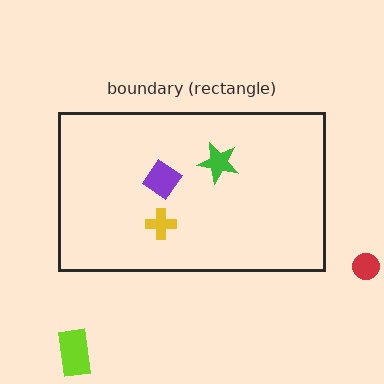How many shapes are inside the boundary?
3 inside, 2 outside.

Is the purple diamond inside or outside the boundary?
Inside.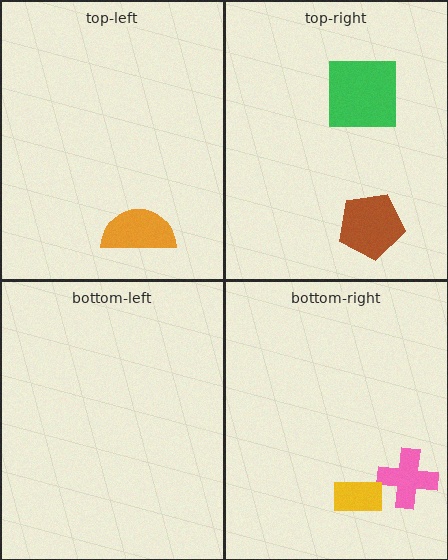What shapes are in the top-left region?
The orange semicircle.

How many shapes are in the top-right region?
2.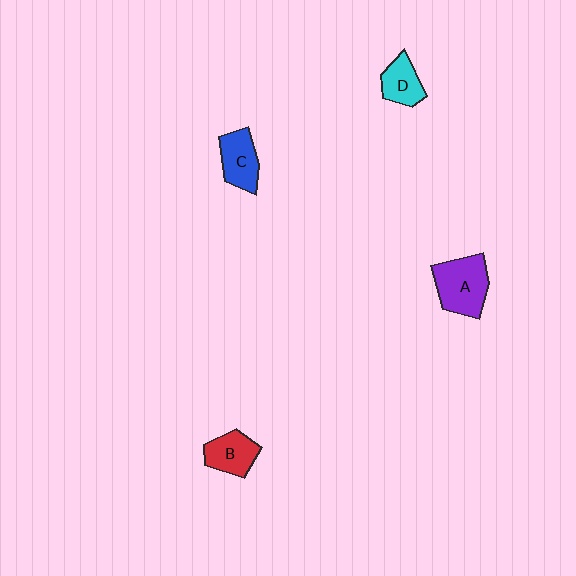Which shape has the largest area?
Shape A (purple).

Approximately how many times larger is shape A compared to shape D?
Approximately 1.7 times.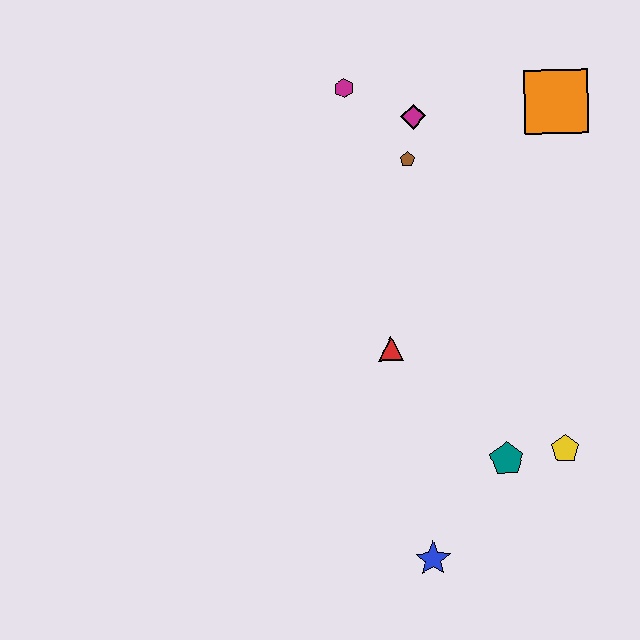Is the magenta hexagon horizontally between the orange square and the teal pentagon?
No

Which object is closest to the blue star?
The teal pentagon is closest to the blue star.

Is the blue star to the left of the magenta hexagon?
No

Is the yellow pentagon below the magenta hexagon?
Yes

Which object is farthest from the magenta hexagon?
The blue star is farthest from the magenta hexagon.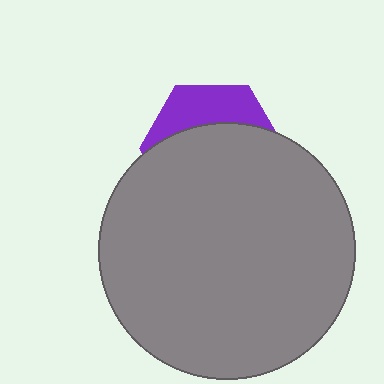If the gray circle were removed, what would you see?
You would see the complete purple hexagon.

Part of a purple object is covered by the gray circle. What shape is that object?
It is a hexagon.